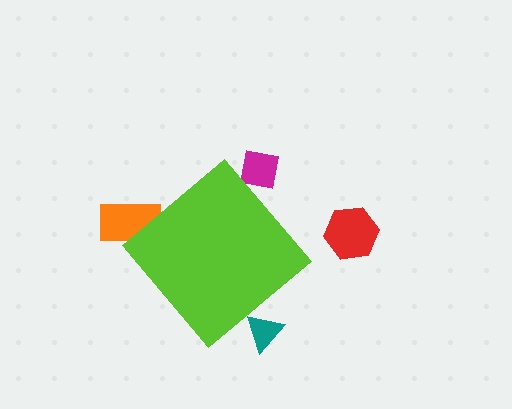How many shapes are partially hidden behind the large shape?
3 shapes are partially hidden.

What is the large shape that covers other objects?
A lime diamond.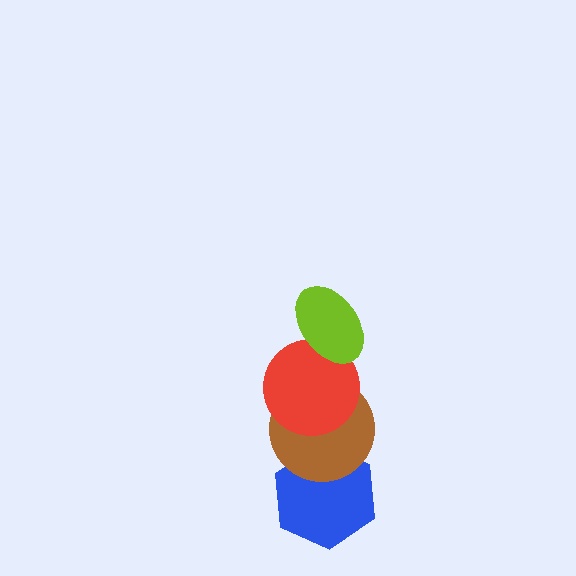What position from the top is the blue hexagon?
The blue hexagon is 4th from the top.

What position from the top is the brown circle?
The brown circle is 3rd from the top.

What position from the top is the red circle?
The red circle is 2nd from the top.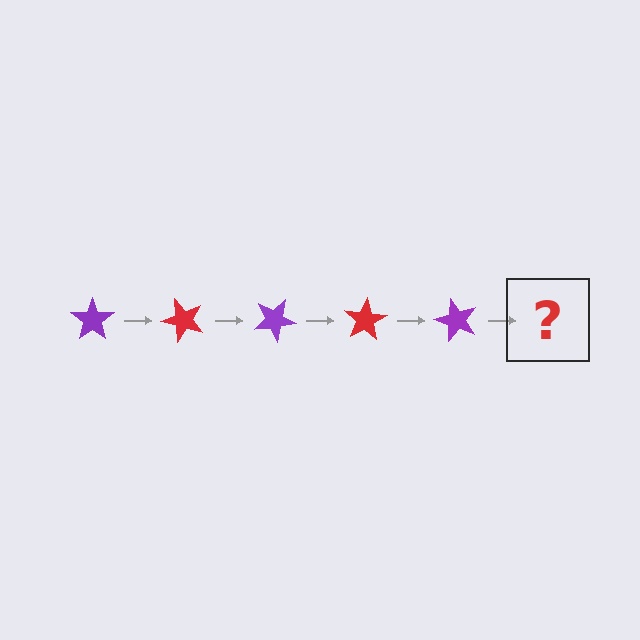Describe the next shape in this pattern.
It should be a red star, rotated 250 degrees from the start.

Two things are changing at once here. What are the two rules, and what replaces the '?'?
The two rules are that it rotates 50 degrees each step and the color cycles through purple and red. The '?' should be a red star, rotated 250 degrees from the start.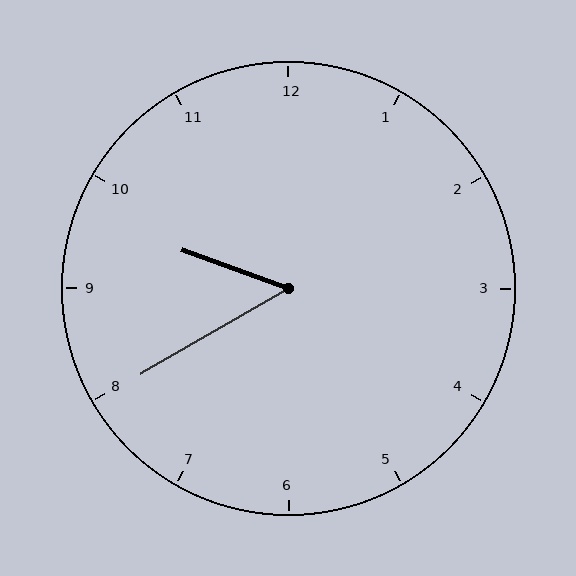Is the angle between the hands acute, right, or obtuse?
It is acute.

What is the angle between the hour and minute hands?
Approximately 50 degrees.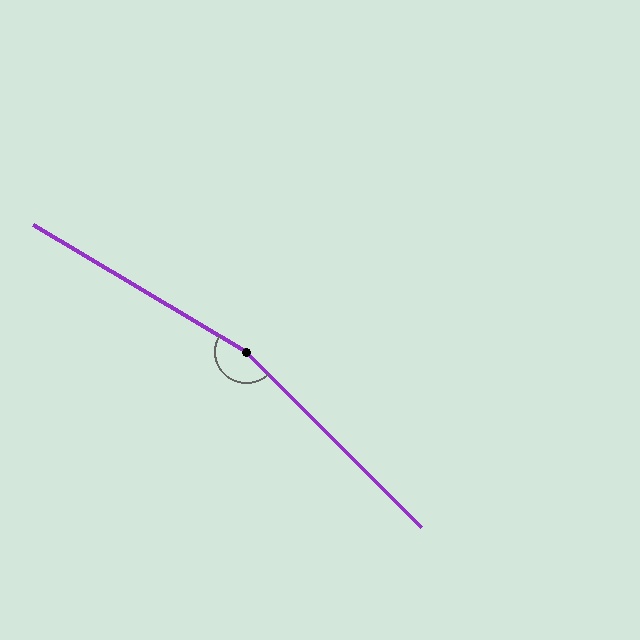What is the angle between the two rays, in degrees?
Approximately 166 degrees.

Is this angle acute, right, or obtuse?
It is obtuse.